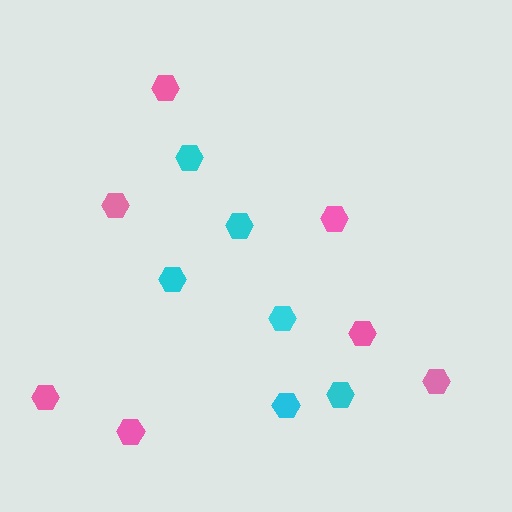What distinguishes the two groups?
There are 2 groups: one group of cyan hexagons (6) and one group of pink hexagons (7).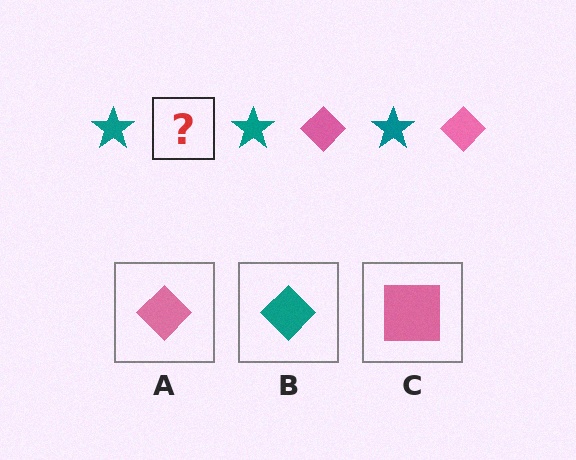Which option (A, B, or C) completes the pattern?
A.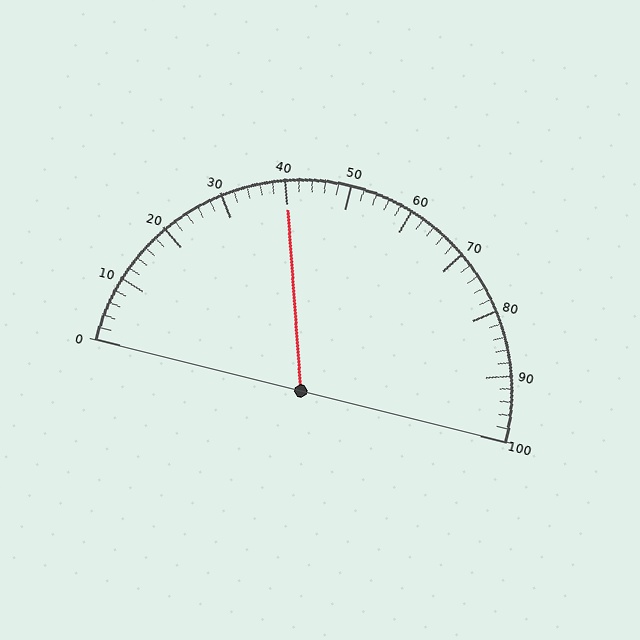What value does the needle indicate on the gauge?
The needle indicates approximately 40.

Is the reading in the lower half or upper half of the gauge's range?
The reading is in the lower half of the range (0 to 100).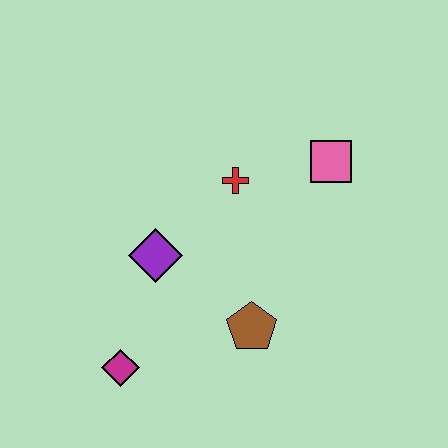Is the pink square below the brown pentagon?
No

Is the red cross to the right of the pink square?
No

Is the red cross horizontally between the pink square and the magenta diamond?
Yes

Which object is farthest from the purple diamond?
The pink square is farthest from the purple diamond.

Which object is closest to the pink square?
The red cross is closest to the pink square.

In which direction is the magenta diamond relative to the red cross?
The magenta diamond is below the red cross.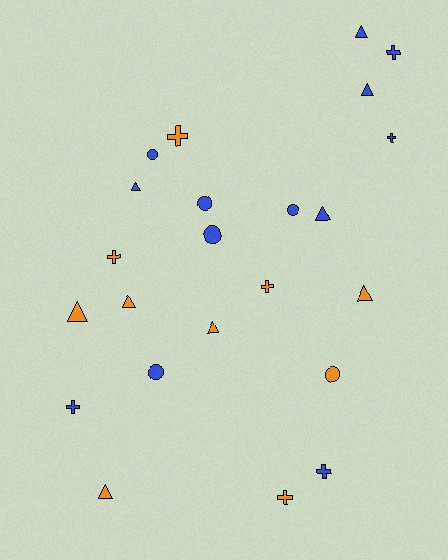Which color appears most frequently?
Blue, with 13 objects.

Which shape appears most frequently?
Triangle, with 9 objects.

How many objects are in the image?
There are 23 objects.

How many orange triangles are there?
There are 5 orange triangles.